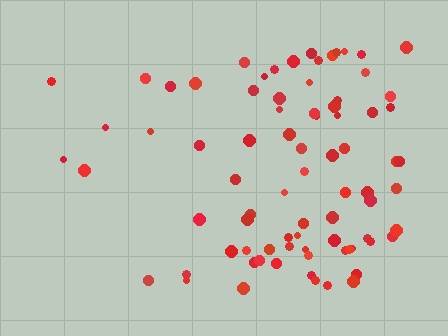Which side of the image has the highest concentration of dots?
The right.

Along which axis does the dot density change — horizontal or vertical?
Horizontal.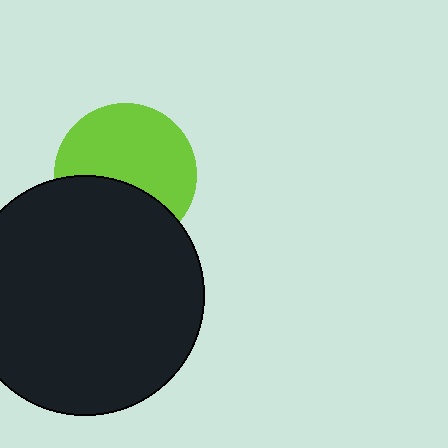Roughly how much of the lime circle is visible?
About half of it is visible (roughly 62%).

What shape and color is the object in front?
The object in front is a black circle.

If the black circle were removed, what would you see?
You would see the complete lime circle.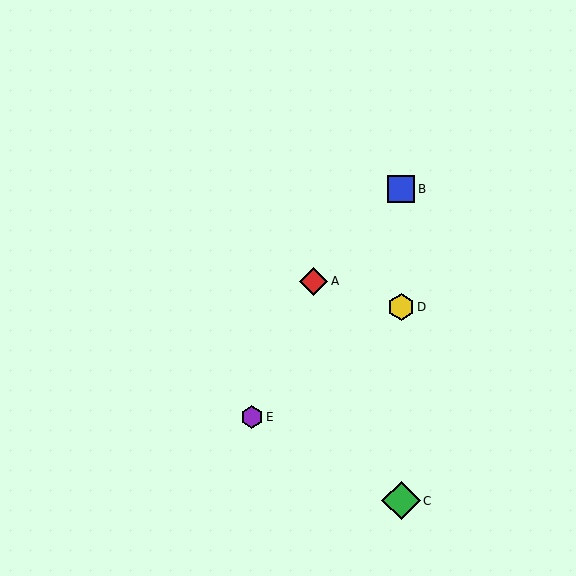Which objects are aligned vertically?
Objects B, C, D are aligned vertically.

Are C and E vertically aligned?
No, C is at x≈401 and E is at x≈252.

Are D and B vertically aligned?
Yes, both are at x≈401.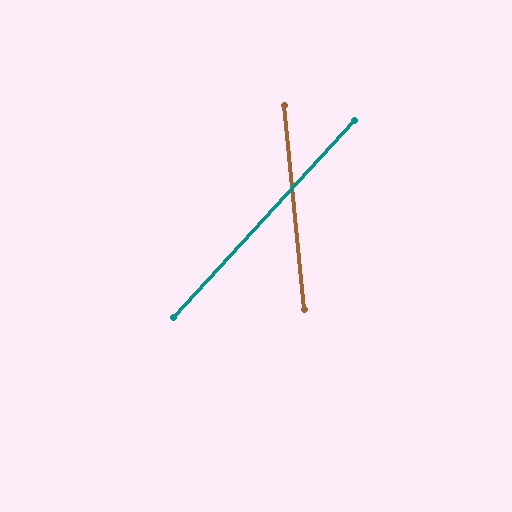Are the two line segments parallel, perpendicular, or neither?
Neither parallel nor perpendicular — they differ by about 48°.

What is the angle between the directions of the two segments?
Approximately 48 degrees.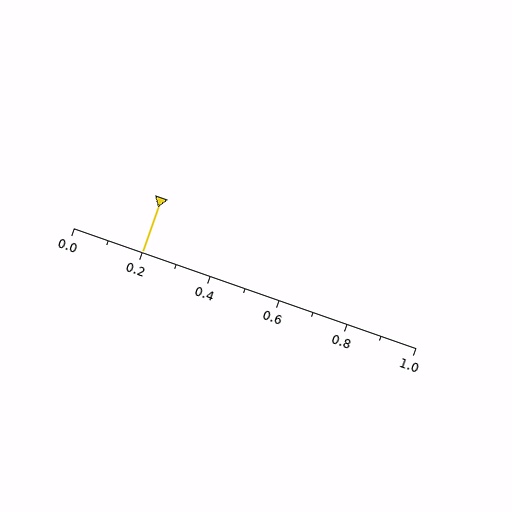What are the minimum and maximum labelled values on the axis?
The axis runs from 0.0 to 1.0.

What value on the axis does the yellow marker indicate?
The marker indicates approximately 0.2.